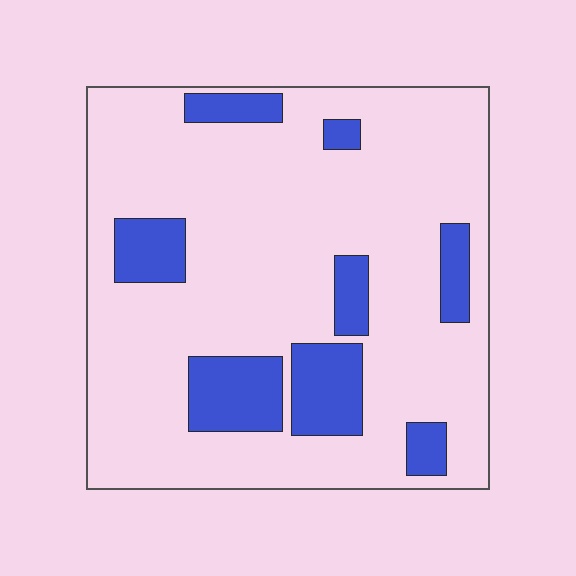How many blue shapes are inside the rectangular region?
8.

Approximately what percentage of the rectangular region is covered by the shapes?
Approximately 20%.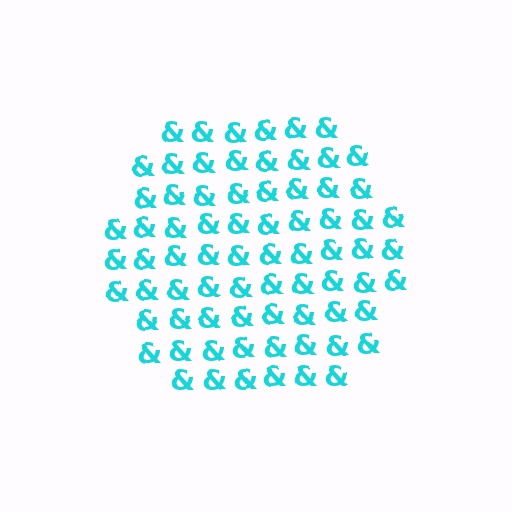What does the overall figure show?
The overall figure shows a circle.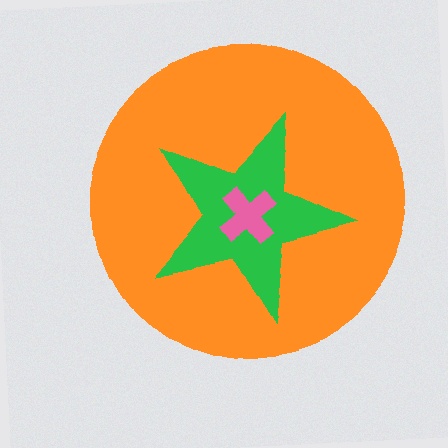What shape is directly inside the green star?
The pink cross.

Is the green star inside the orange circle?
Yes.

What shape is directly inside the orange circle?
The green star.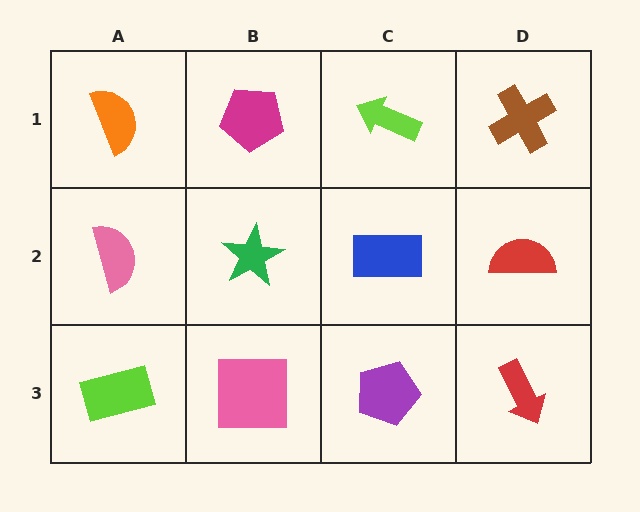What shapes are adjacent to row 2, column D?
A brown cross (row 1, column D), a red arrow (row 3, column D), a blue rectangle (row 2, column C).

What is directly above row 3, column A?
A pink semicircle.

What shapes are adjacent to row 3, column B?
A green star (row 2, column B), a lime rectangle (row 3, column A), a purple pentagon (row 3, column C).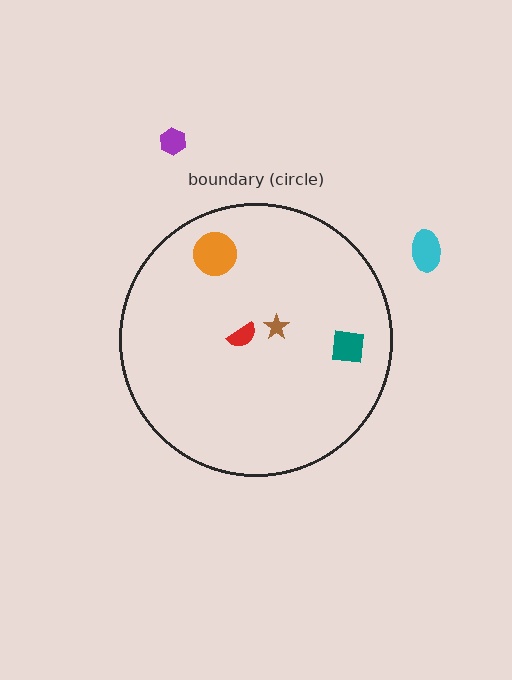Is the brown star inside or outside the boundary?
Inside.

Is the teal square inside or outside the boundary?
Inside.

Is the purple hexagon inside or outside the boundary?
Outside.